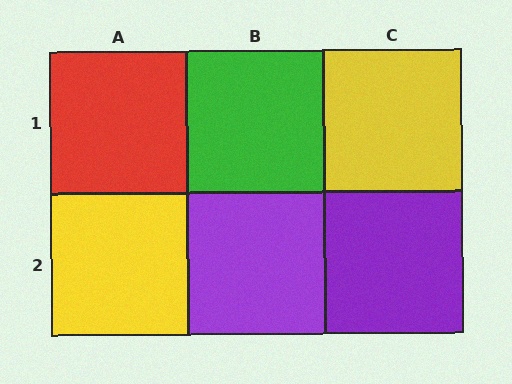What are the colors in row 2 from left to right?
Yellow, purple, purple.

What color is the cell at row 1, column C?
Yellow.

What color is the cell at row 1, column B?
Green.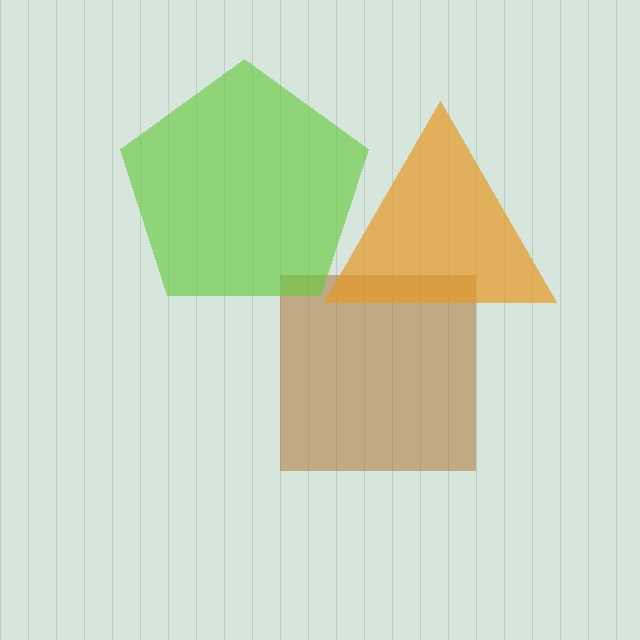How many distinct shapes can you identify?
There are 3 distinct shapes: a brown square, a lime pentagon, an orange triangle.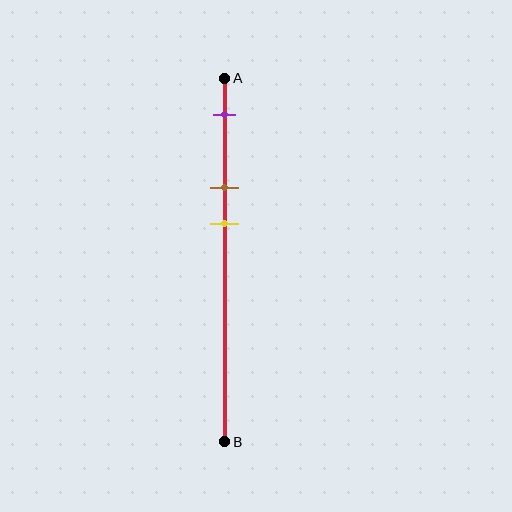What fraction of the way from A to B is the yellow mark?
The yellow mark is approximately 40% (0.4) of the way from A to B.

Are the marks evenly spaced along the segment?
Yes, the marks are approximately evenly spaced.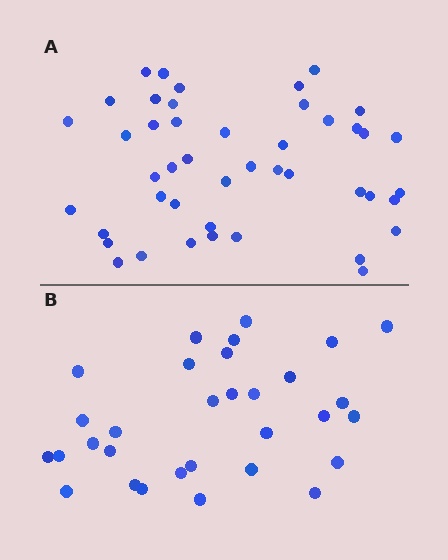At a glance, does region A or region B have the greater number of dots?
Region A (the top region) has more dots.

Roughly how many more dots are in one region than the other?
Region A has approximately 15 more dots than region B.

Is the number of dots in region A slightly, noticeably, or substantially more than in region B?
Region A has substantially more. The ratio is roughly 1.5 to 1.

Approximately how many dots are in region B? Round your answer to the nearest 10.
About 30 dots. (The exact count is 31, which rounds to 30.)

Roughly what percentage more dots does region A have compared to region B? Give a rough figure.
About 45% more.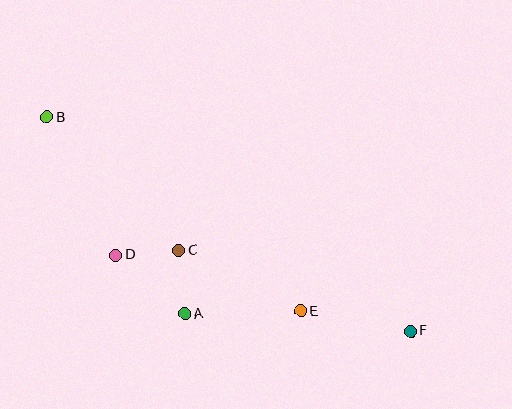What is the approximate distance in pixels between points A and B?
The distance between A and B is approximately 240 pixels.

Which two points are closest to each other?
Points C and D are closest to each other.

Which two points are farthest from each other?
Points B and F are farthest from each other.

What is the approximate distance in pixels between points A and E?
The distance between A and E is approximately 116 pixels.